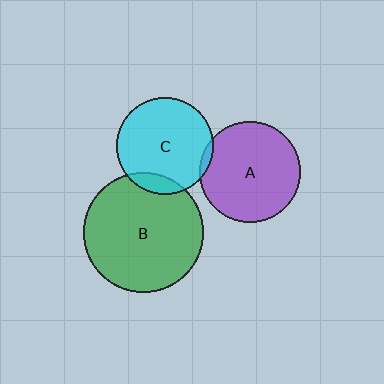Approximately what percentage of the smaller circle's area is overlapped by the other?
Approximately 10%.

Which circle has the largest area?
Circle B (green).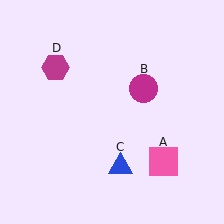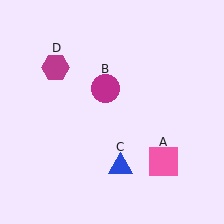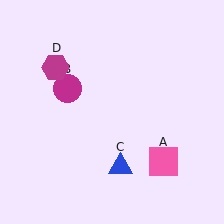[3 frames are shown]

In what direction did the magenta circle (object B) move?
The magenta circle (object B) moved left.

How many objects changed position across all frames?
1 object changed position: magenta circle (object B).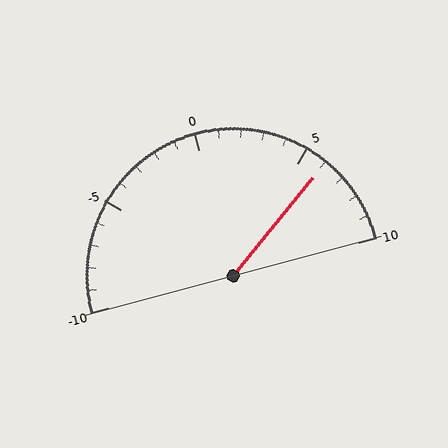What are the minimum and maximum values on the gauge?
The gauge ranges from -10 to 10.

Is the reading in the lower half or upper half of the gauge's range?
The reading is in the upper half of the range (-10 to 10).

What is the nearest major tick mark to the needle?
The nearest major tick mark is 5.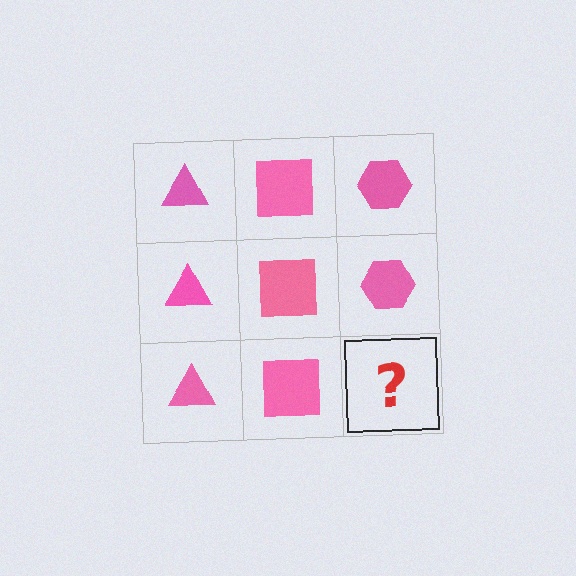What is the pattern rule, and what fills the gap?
The rule is that each column has a consistent shape. The gap should be filled with a pink hexagon.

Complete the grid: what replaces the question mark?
The question mark should be replaced with a pink hexagon.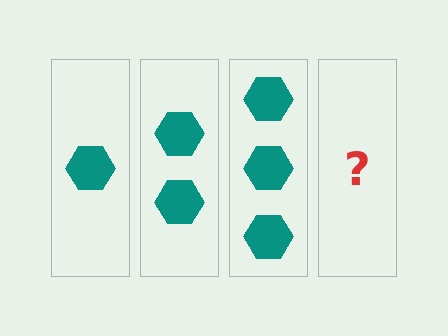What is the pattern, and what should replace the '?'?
The pattern is that each step adds one more hexagon. The '?' should be 4 hexagons.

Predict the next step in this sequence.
The next step is 4 hexagons.